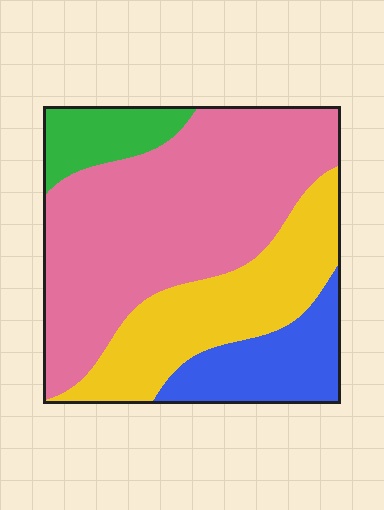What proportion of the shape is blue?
Blue takes up less than a sixth of the shape.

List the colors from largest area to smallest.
From largest to smallest: pink, yellow, blue, green.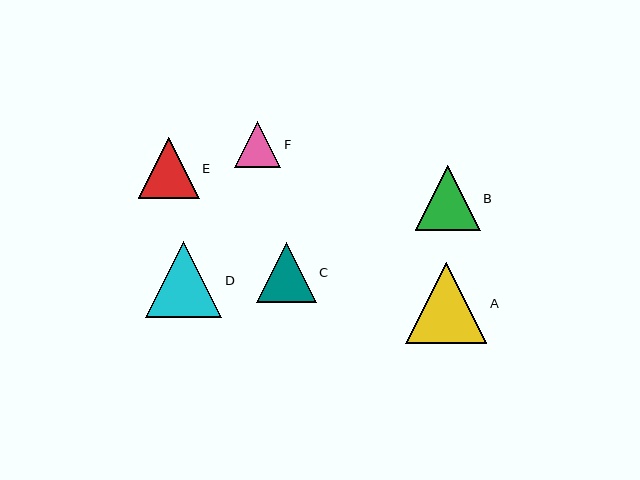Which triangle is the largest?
Triangle A is the largest with a size of approximately 81 pixels.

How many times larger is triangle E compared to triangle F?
Triangle E is approximately 1.3 times the size of triangle F.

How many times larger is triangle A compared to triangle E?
Triangle A is approximately 1.3 times the size of triangle E.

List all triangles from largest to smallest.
From largest to smallest: A, D, B, E, C, F.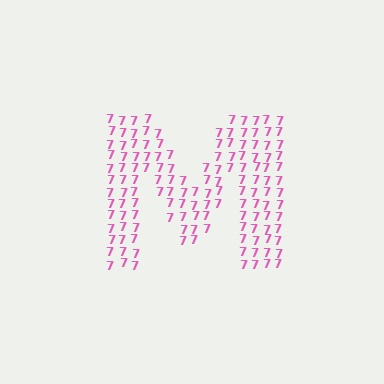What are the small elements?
The small elements are digit 7's.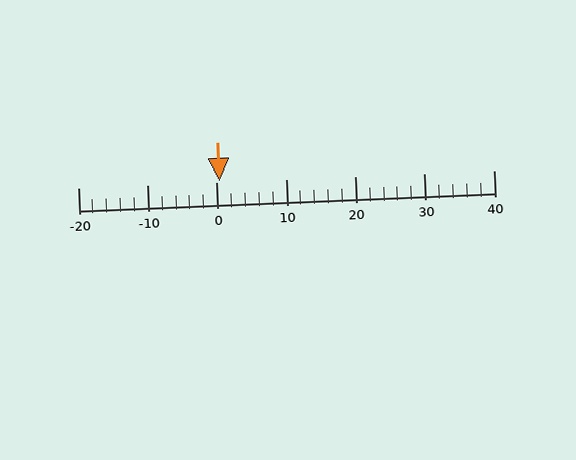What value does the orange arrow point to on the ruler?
The orange arrow points to approximately 0.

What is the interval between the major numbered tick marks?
The major tick marks are spaced 10 units apart.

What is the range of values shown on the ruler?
The ruler shows values from -20 to 40.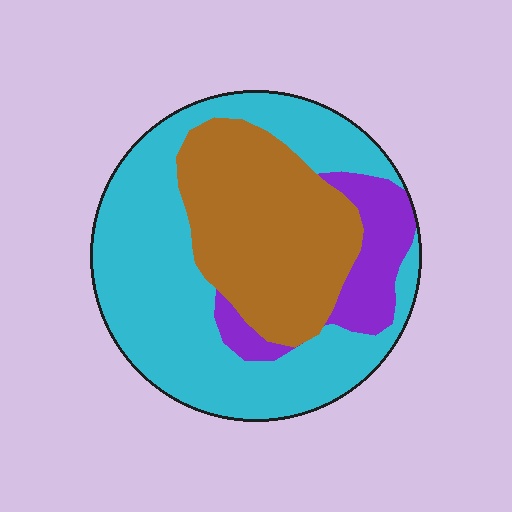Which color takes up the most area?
Cyan, at roughly 55%.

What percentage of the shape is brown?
Brown covers 33% of the shape.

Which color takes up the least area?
Purple, at roughly 15%.